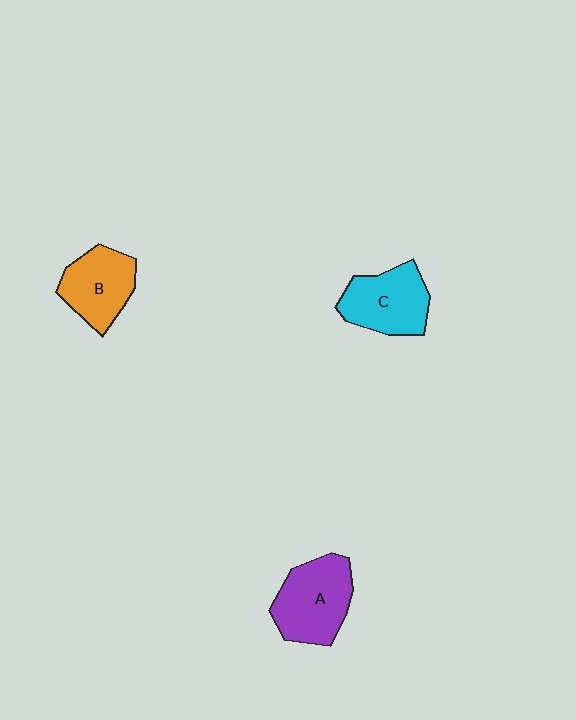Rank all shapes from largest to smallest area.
From largest to smallest: A (purple), C (cyan), B (orange).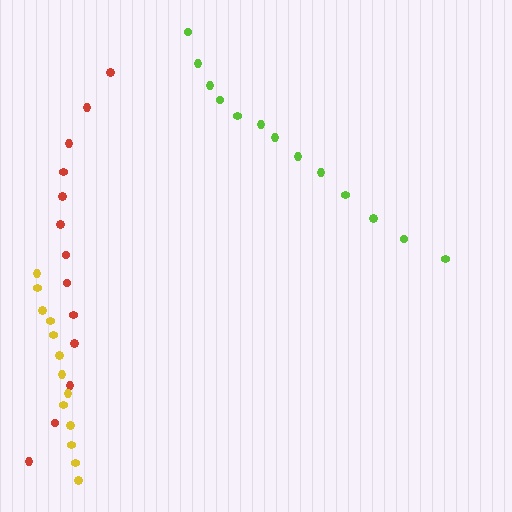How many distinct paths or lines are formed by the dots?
There are 3 distinct paths.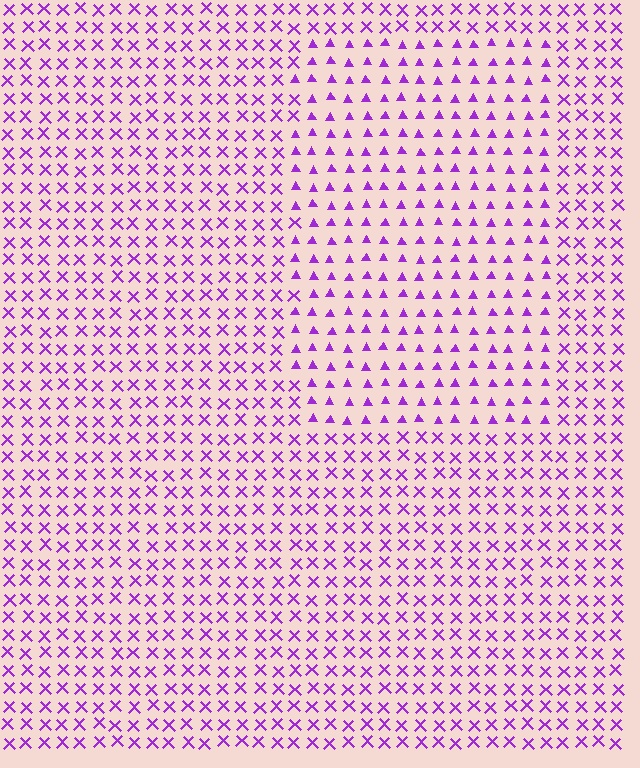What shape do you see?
I see a rectangle.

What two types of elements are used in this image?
The image uses triangles inside the rectangle region and X marks outside it.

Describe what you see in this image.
The image is filled with small purple elements arranged in a uniform grid. A rectangle-shaped region contains triangles, while the surrounding area contains X marks. The boundary is defined purely by the change in element shape.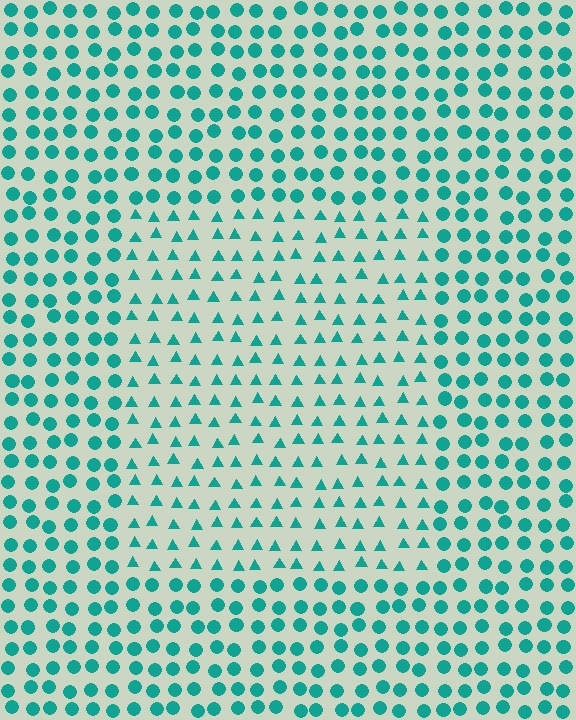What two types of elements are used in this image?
The image uses triangles inside the rectangle region and circles outside it.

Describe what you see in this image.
The image is filled with small teal elements arranged in a uniform grid. A rectangle-shaped region contains triangles, while the surrounding area contains circles. The boundary is defined purely by the change in element shape.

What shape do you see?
I see a rectangle.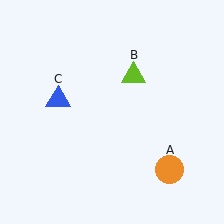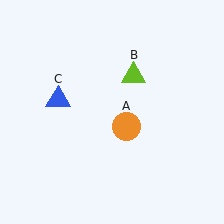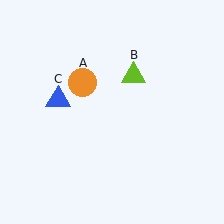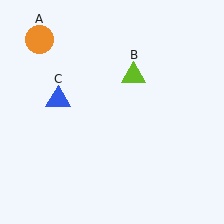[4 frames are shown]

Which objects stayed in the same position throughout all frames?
Lime triangle (object B) and blue triangle (object C) remained stationary.